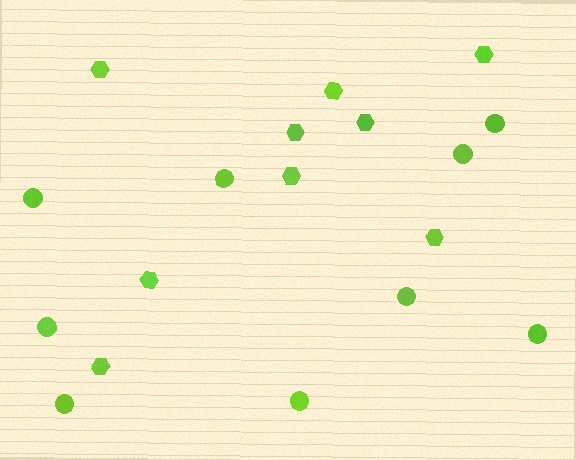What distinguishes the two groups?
There are 2 groups: one group of circles (9) and one group of hexagons (9).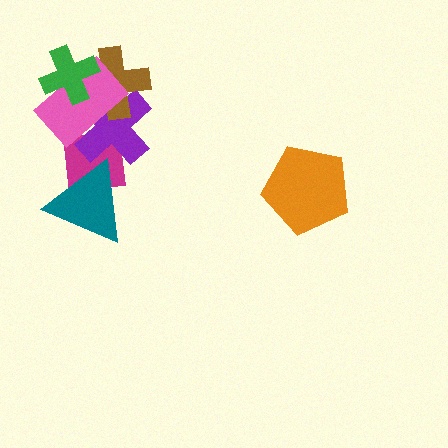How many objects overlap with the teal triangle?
1 object overlaps with the teal triangle.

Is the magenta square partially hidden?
Yes, it is partially covered by another shape.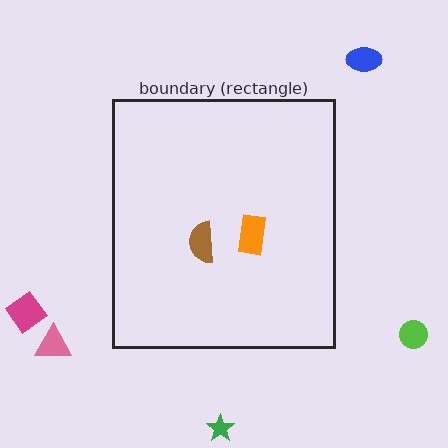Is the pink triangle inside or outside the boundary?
Outside.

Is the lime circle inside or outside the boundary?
Outside.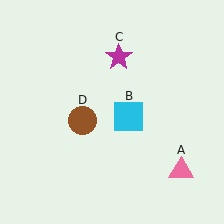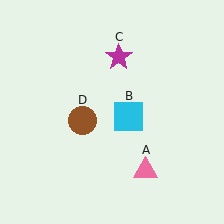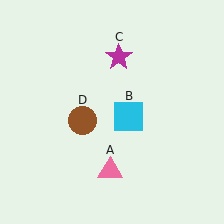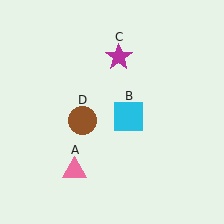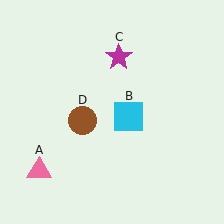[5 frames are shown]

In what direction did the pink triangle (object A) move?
The pink triangle (object A) moved left.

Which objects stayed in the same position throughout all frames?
Cyan square (object B) and magenta star (object C) and brown circle (object D) remained stationary.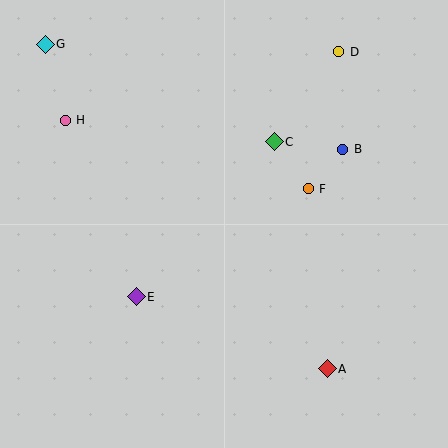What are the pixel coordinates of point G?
Point G is at (45, 44).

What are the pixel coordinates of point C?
Point C is at (274, 142).